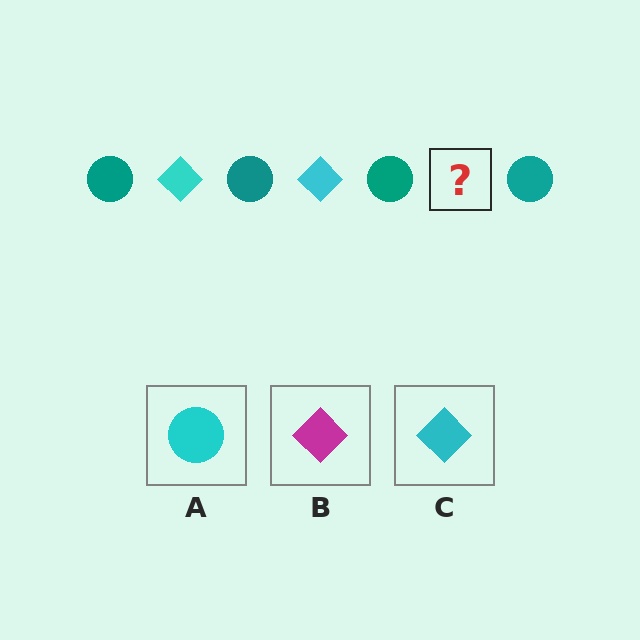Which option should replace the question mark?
Option C.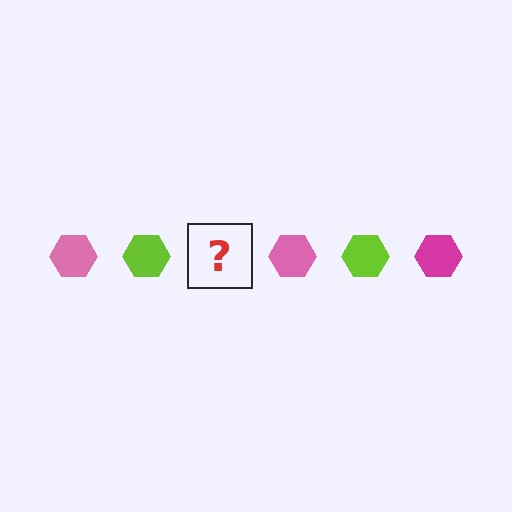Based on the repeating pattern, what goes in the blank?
The blank should be a magenta hexagon.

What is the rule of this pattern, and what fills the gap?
The rule is that the pattern cycles through pink, lime, magenta hexagons. The gap should be filled with a magenta hexagon.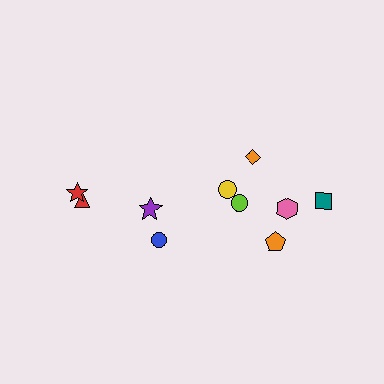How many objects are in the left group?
There are 4 objects.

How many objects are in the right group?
There are 6 objects.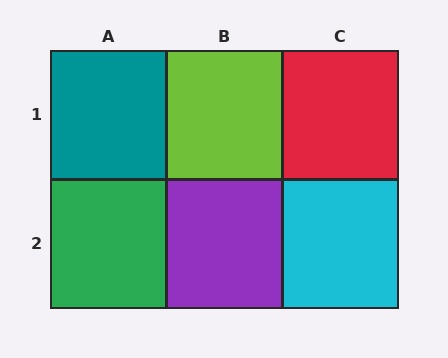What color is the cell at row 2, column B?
Purple.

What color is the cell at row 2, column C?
Cyan.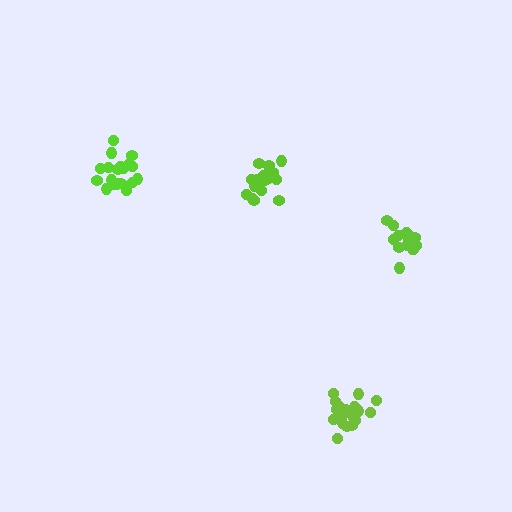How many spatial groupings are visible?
There are 4 spatial groupings.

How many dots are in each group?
Group 1: 15 dots, Group 2: 20 dots, Group 3: 20 dots, Group 4: 20 dots (75 total).